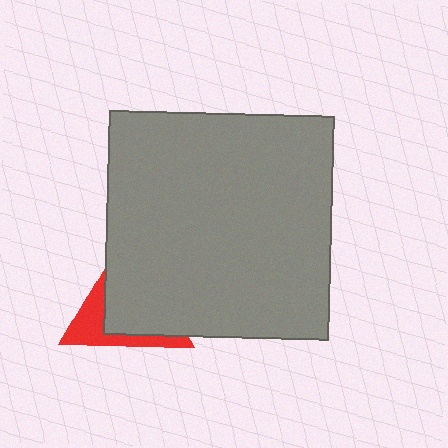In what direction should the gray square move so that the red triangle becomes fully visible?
The gray square should move toward the upper-right. That is the shortest direction to clear the overlap and leave the red triangle fully visible.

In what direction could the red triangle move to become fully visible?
The red triangle could move toward the lower-left. That would shift it out from behind the gray square entirely.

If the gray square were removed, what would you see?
You would see the complete red triangle.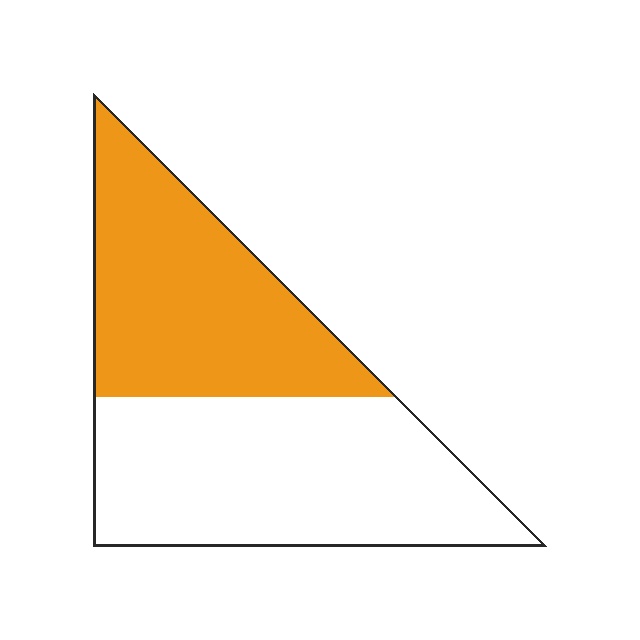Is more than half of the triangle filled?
No.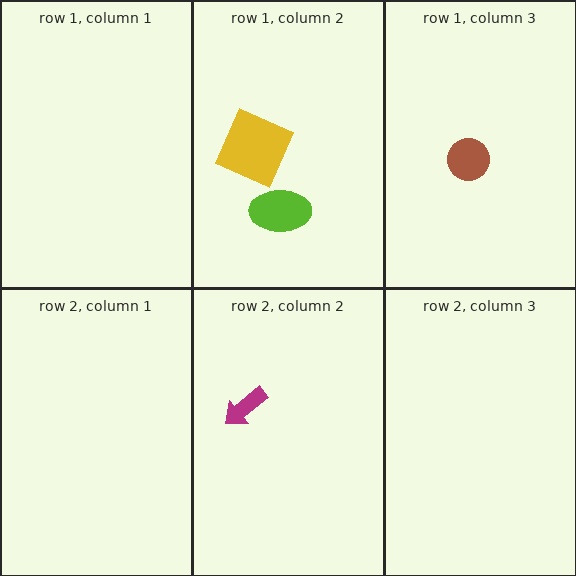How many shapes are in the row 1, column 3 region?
1.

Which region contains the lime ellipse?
The row 1, column 2 region.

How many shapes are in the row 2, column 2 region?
1.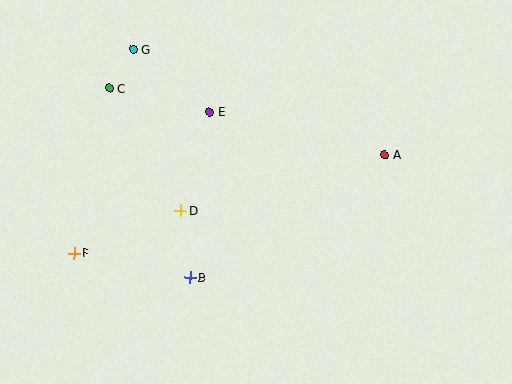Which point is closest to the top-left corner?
Point C is closest to the top-left corner.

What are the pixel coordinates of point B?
Point B is at (190, 278).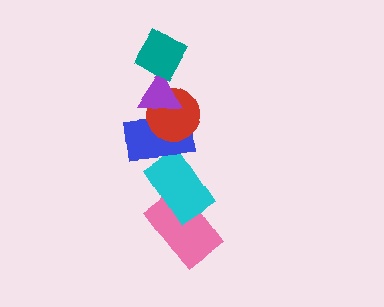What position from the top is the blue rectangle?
The blue rectangle is 4th from the top.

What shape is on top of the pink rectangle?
The cyan rectangle is on top of the pink rectangle.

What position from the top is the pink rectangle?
The pink rectangle is 6th from the top.